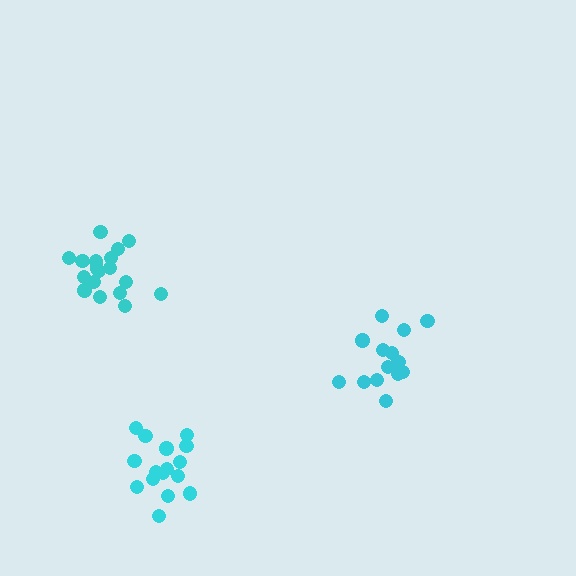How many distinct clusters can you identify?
There are 3 distinct clusters.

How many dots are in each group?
Group 1: 14 dots, Group 2: 16 dots, Group 3: 18 dots (48 total).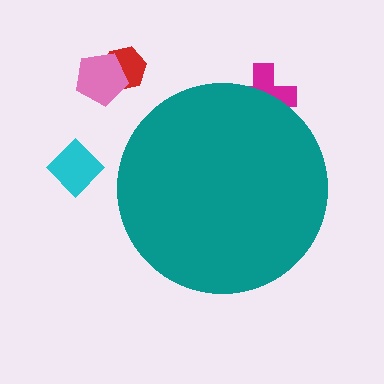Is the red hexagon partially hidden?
No, the red hexagon is fully visible.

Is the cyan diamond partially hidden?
No, the cyan diamond is fully visible.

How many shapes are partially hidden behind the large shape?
1 shape is partially hidden.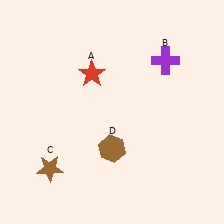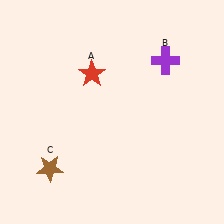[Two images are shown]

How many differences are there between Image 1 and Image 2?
There is 1 difference between the two images.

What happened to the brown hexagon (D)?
The brown hexagon (D) was removed in Image 2. It was in the bottom-right area of Image 1.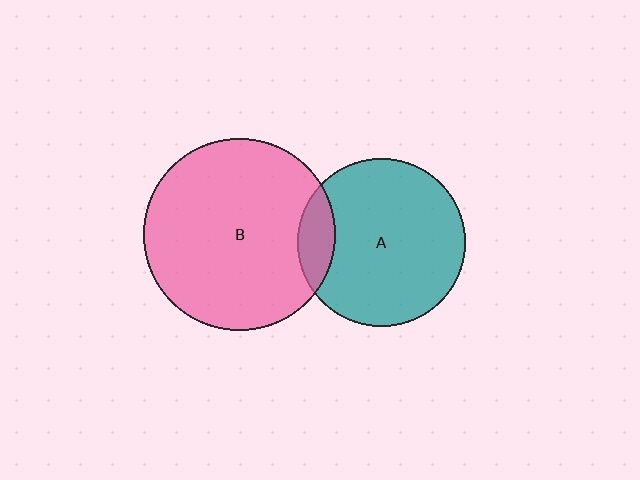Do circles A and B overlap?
Yes.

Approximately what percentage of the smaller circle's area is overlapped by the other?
Approximately 15%.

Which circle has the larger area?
Circle B (pink).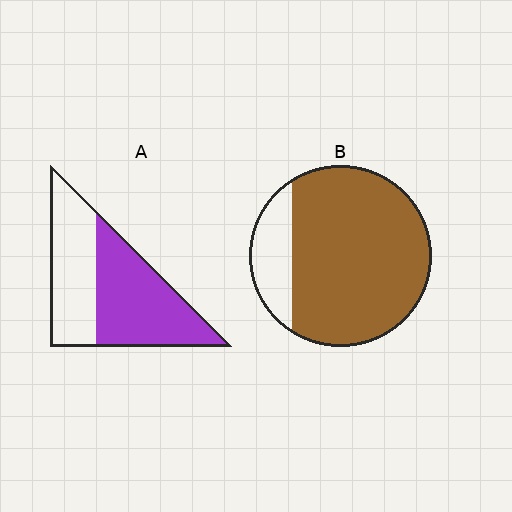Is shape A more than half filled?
Yes.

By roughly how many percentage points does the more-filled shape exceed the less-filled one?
By roughly 25 percentage points (B over A).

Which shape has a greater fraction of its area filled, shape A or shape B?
Shape B.